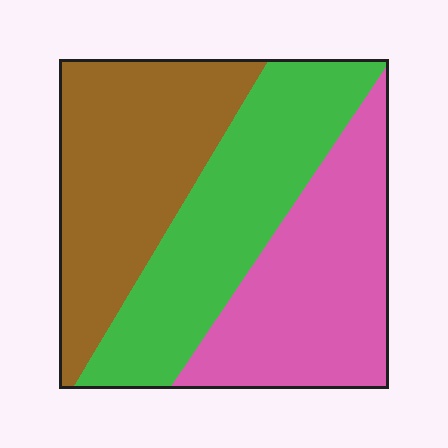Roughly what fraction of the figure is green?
Green covers roughly 35% of the figure.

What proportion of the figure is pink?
Pink covers about 35% of the figure.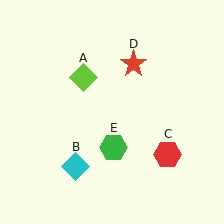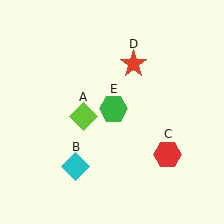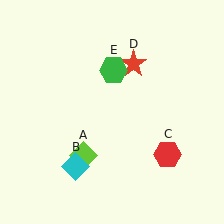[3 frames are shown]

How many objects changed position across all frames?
2 objects changed position: lime diamond (object A), green hexagon (object E).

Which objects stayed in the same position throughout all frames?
Cyan diamond (object B) and red hexagon (object C) and red star (object D) remained stationary.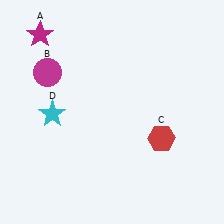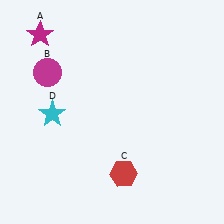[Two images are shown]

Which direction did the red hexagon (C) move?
The red hexagon (C) moved left.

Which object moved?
The red hexagon (C) moved left.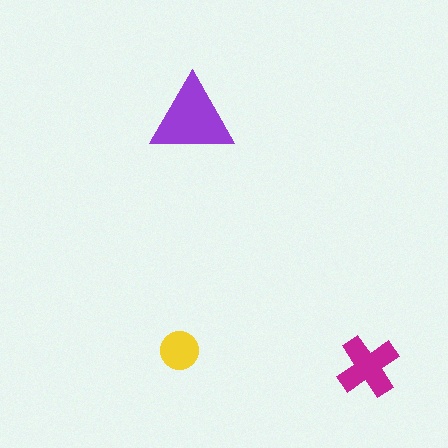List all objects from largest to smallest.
The purple triangle, the magenta cross, the yellow circle.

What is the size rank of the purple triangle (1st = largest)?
1st.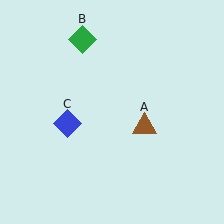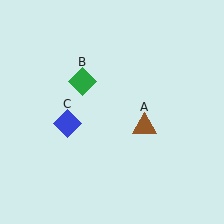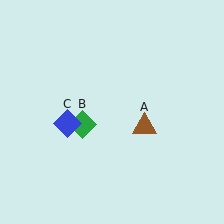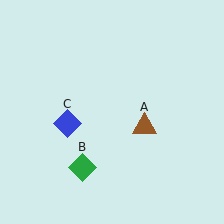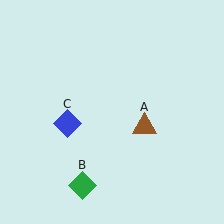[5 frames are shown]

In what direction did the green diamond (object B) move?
The green diamond (object B) moved down.